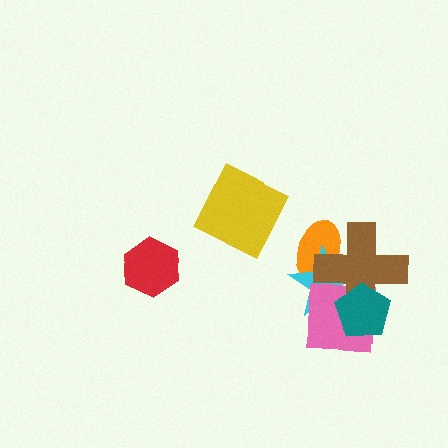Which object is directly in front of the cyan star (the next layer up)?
The pink square is directly in front of the cyan star.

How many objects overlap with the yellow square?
0 objects overlap with the yellow square.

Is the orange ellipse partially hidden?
Yes, it is partially covered by another shape.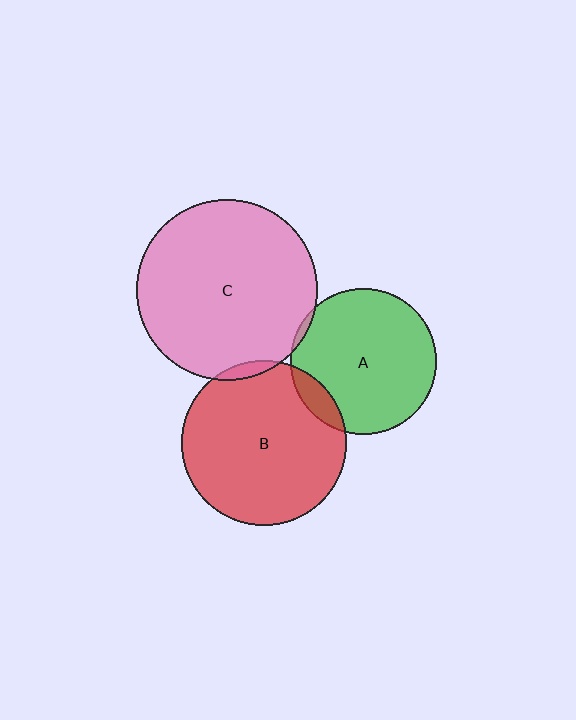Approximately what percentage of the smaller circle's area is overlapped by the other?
Approximately 5%.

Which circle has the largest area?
Circle C (pink).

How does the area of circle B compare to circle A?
Approximately 1.3 times.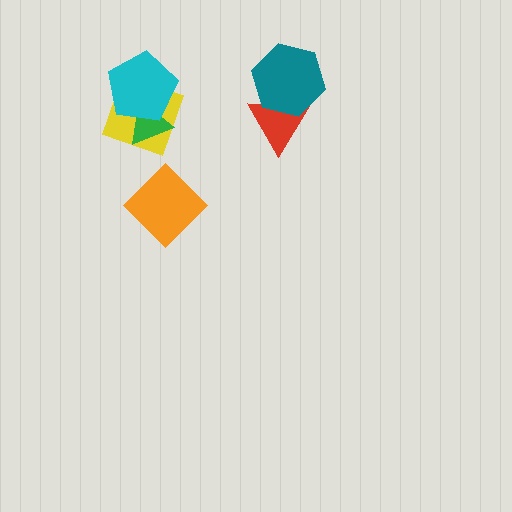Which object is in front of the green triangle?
The cyan pentagon is in front of the green triangle.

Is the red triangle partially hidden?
Yes, it is partially covered by another shape.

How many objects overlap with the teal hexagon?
1 object overlaps with the teal hexagon.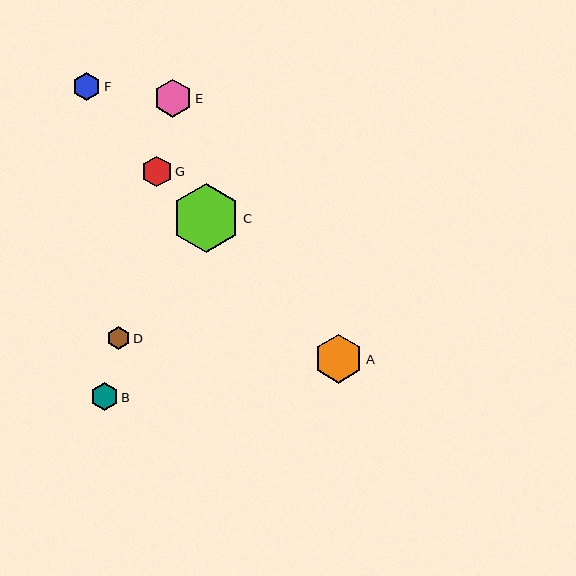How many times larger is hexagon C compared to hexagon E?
Hexagon C is approximately 1.8 times the size of hexagon E.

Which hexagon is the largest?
Hexagon C is the largest with a size of approximately 68 pixels.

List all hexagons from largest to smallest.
From largest to smallest: C, A, E, G, F, B, D.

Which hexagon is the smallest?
Hexagon D is the smallest with a size of approximately 23 pixels.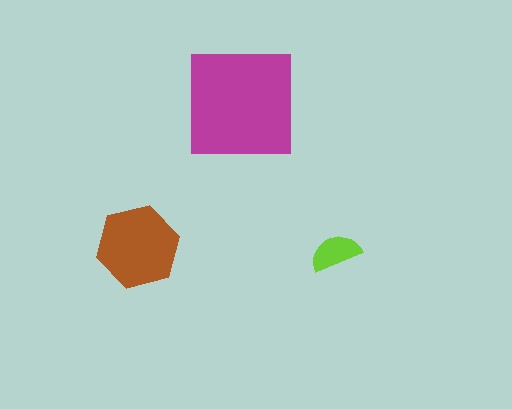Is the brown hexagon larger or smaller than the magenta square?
Smaller.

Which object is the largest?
The magenta square.